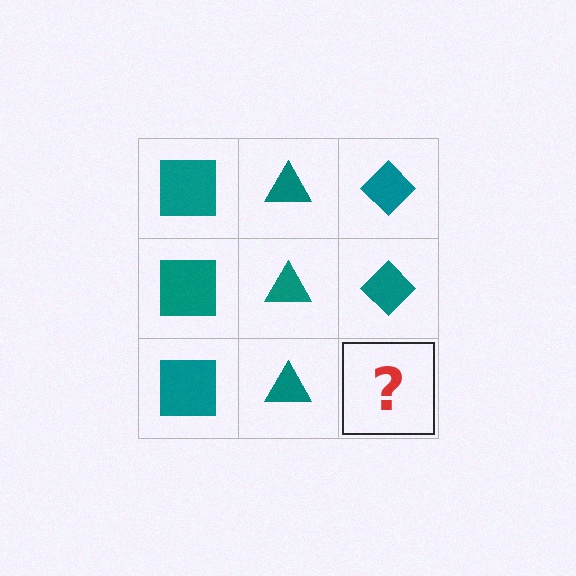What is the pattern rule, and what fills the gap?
The rule is that each column has a consistent shape. The gap should be filled with a teal diamond.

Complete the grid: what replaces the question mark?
The question mark should be replaced with a teal diamond.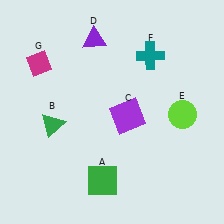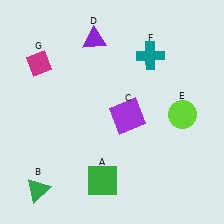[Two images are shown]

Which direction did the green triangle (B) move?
The green triangle (B) moved down.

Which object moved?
The green triangle (B) moved down.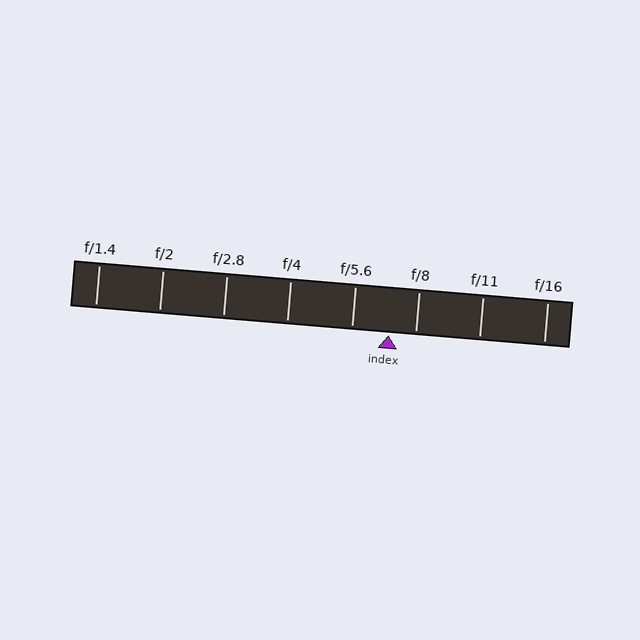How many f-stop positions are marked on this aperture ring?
There are 8 f-stop positions marked.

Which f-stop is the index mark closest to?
The index mark is closest to f/8.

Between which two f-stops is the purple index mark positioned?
The index mark is between f/5.6 and f/8.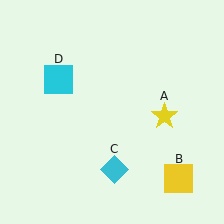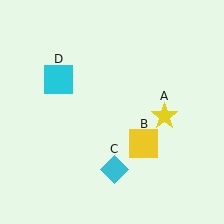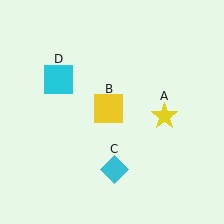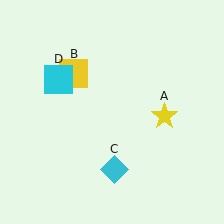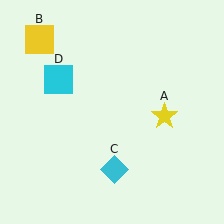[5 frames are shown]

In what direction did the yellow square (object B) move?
The yellow square (object B) moved up and to the left.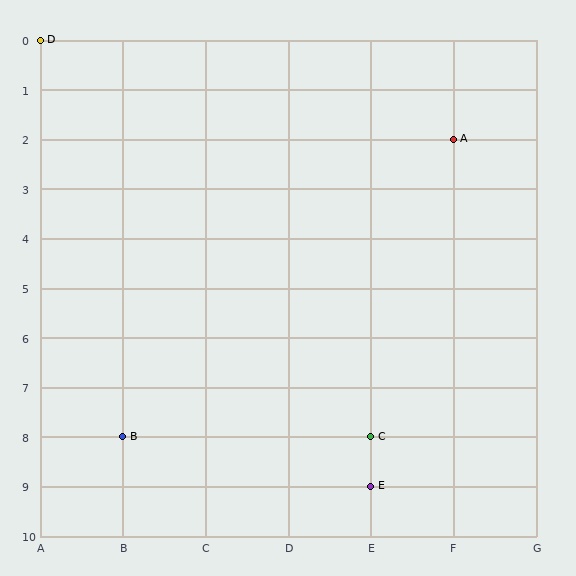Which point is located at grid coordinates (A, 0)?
Point D is at (A, 0).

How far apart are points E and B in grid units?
Points E and B are 3 columns and 1 row apart (about 3.2 grid units diagonally).